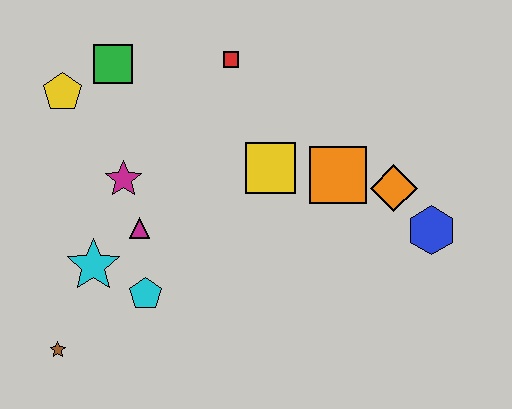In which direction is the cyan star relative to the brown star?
The cyan star is above the brown star.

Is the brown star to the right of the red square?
No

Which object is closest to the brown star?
The cyan star is closest to the brown star.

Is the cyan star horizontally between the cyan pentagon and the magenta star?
No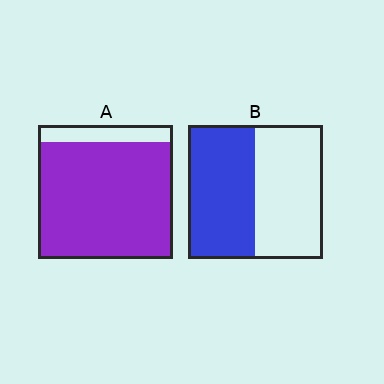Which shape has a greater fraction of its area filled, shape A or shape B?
Shape A.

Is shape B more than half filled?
Roughly half.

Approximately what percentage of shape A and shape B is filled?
A is approximately 85% and B is approximately 50%.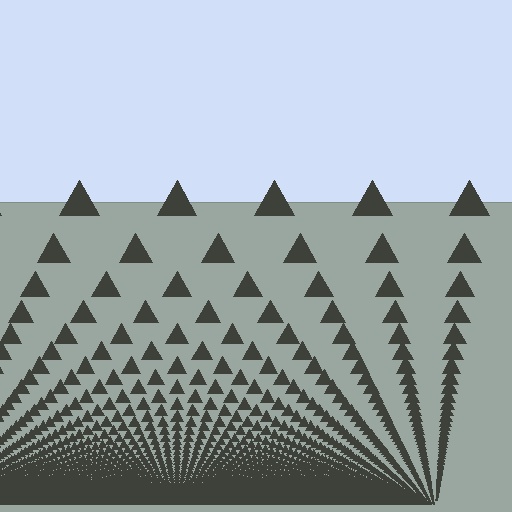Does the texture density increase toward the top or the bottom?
Density increases toward the bottom.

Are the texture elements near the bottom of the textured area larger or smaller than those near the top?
Smaller. The gradient is inverted — elements near the bottom are smaller and denser.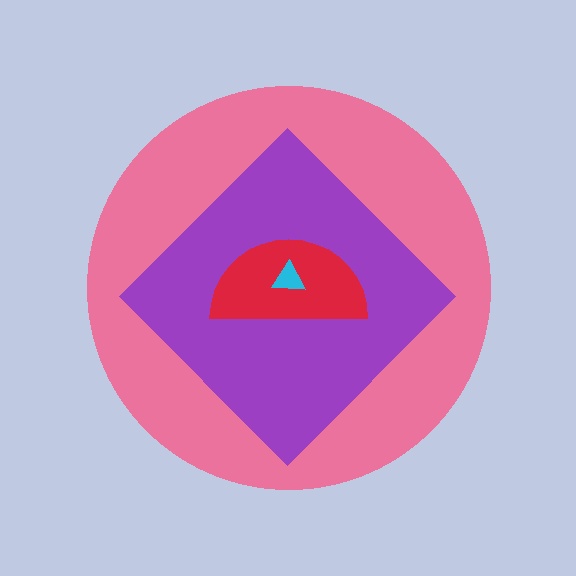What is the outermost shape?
The pink circle.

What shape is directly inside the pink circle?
The purple diamond.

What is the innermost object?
The cyan triangle.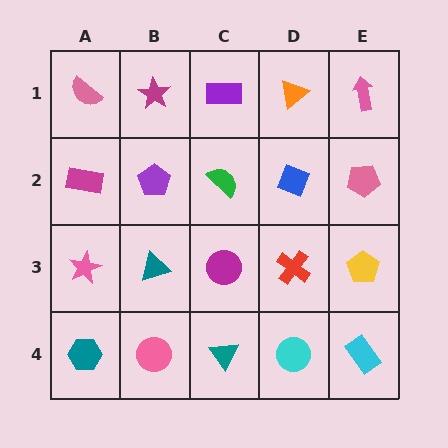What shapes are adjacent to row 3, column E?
A pink pentagon (row 2, column E), a cyan rectangle (row 4, column E), a red cross (row 3, column D).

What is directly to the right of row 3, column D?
A yellow pentagon.